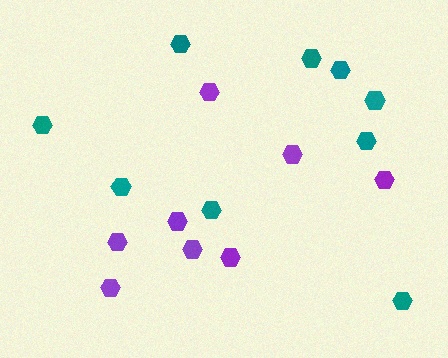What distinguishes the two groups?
There are 2 groups: one group of purple hexagons (8) and one group of teal hexagons (9).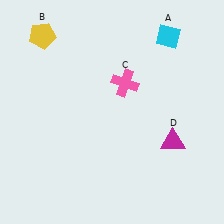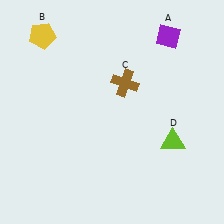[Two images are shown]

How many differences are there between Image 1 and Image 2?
There are 3 differences between the two images.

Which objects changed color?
A changed from cyan to purple. C changed from pink to brown. D changed from magenta to lime.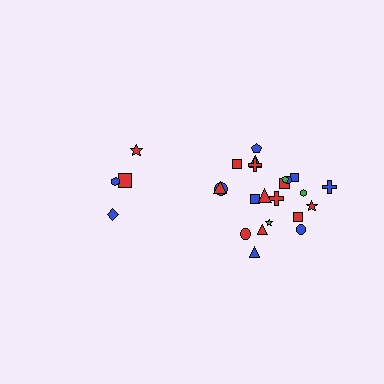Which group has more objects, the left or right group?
The right group.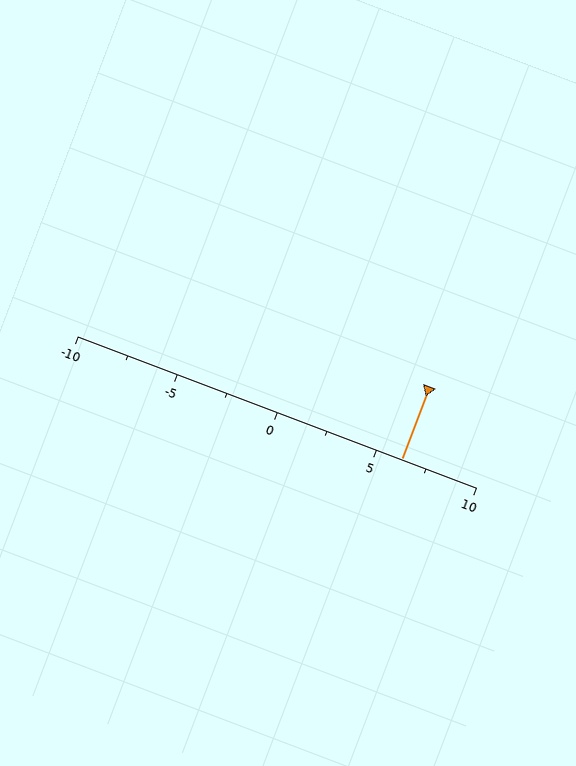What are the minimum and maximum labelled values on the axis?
The axis runs from -10 to 10.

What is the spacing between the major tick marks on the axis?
The major ticks are spaced 5 apart.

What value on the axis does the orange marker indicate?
The marker indicates approximately 6.2.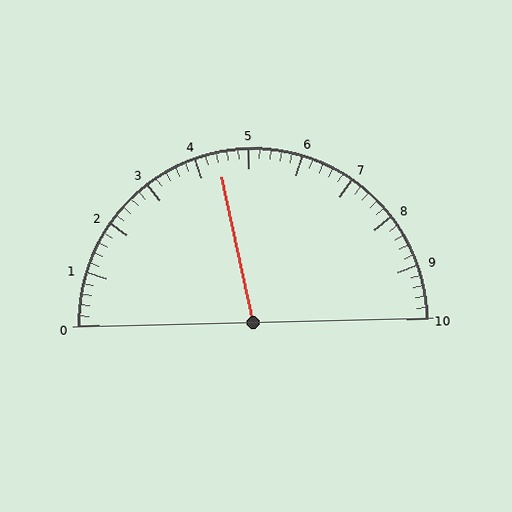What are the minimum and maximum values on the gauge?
The gauge ranges from 0 to 10.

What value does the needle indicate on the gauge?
The needle indicates approximately 4.4.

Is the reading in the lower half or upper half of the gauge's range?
The reading is in the lower half of the range (0 to 10).